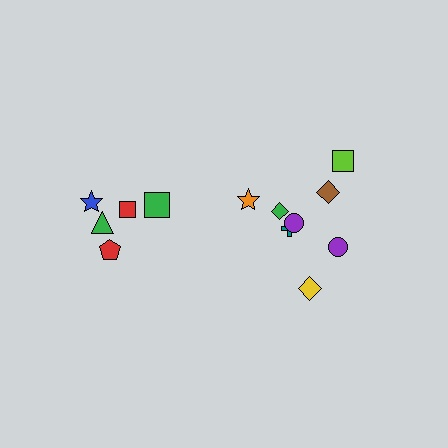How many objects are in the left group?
There are 5 objects.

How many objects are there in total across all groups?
There are 13 objects.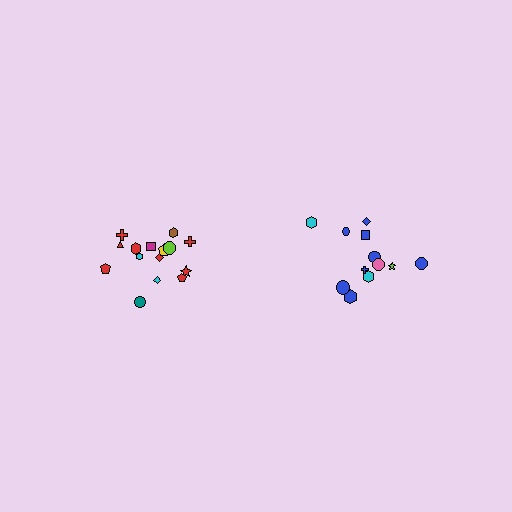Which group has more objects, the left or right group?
The left group.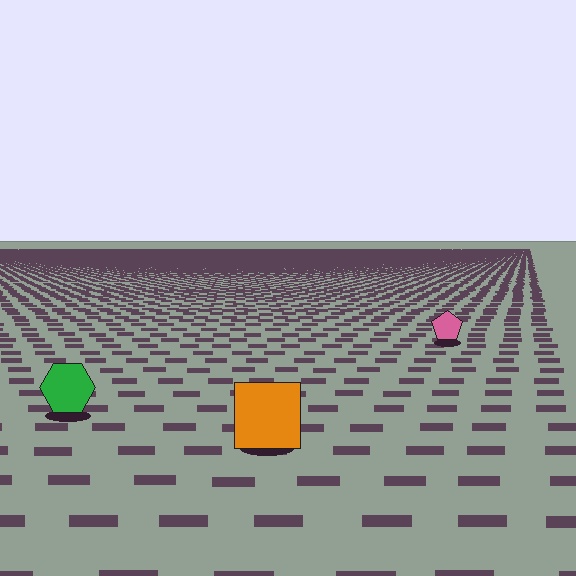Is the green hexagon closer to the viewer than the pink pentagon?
Yes. The green hexagon is closer — you can tell from the texture gradient: the ground texture is coarser near it.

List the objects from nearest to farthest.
From nearest to farthest: the orange square, the green hexagon, the pink pentagon.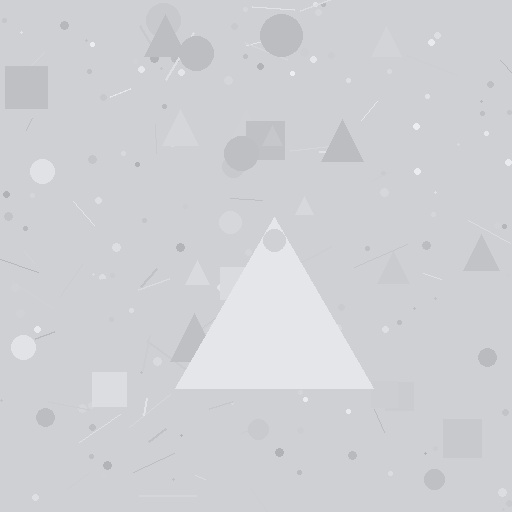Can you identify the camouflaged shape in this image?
The camouflaged shape is a triangle.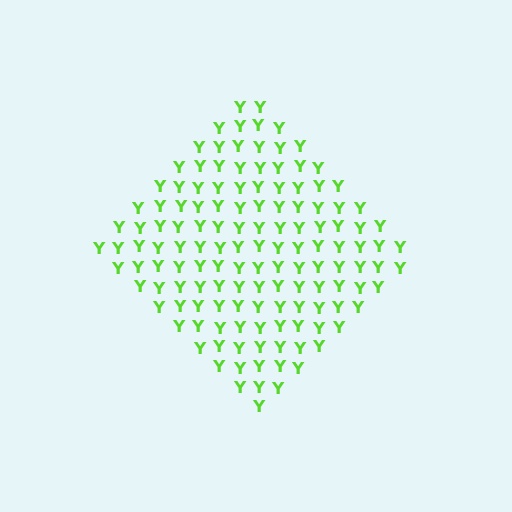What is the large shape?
The large shape is a diamond.